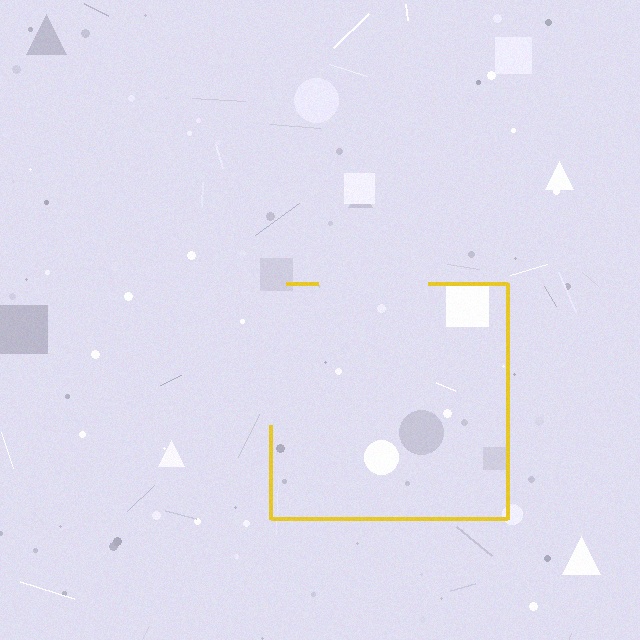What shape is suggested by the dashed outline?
The dashed outline suggests a square.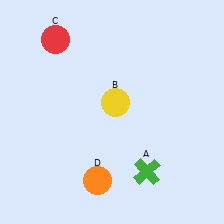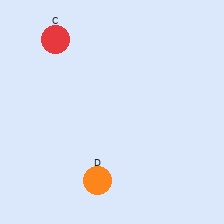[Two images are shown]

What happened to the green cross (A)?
The green cross (A) was removed in Image 2. It was in the bottom-right area of Image 1.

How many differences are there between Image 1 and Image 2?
There are 2 differences between the two images.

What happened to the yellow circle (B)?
The yellow circle (B) was removed in Image 2. It was in the top-right area of Image 1.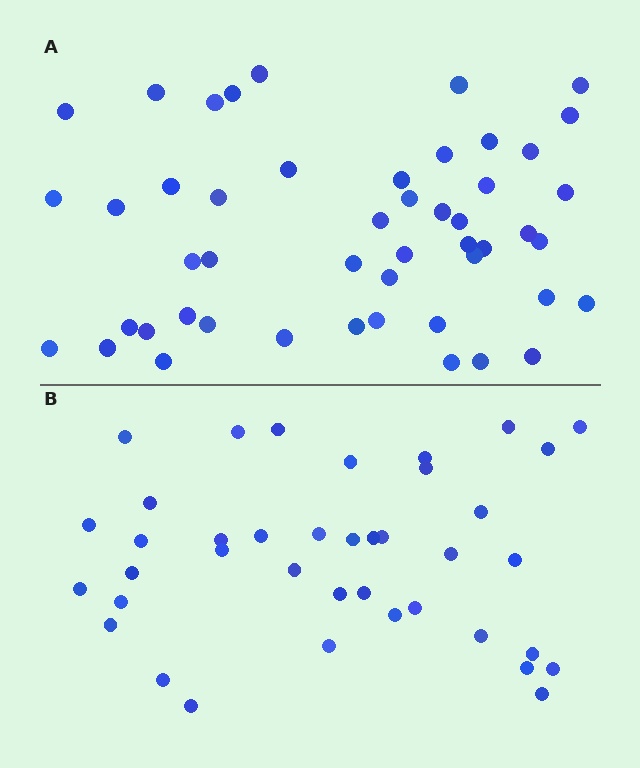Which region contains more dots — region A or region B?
Region A (the top region) has more dots.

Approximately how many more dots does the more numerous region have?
Region A has roughly 10 or so more dots than region B.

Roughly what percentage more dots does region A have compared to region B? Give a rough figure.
About 25% more.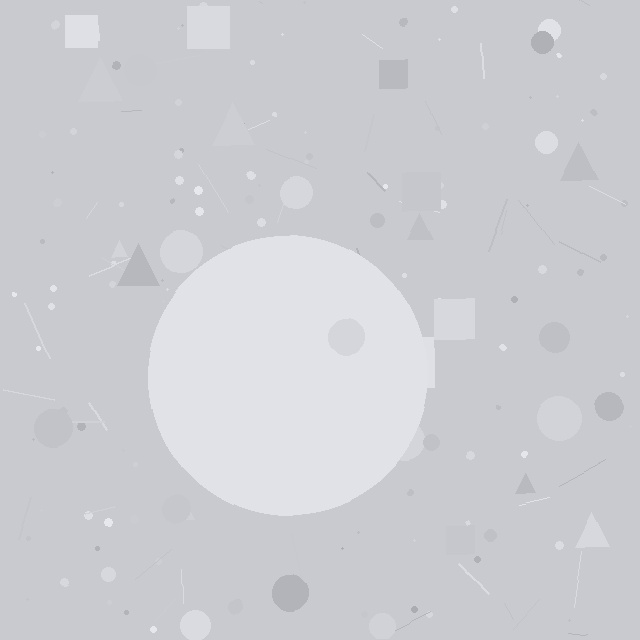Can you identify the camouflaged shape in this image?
The camouflaged shape is a circle.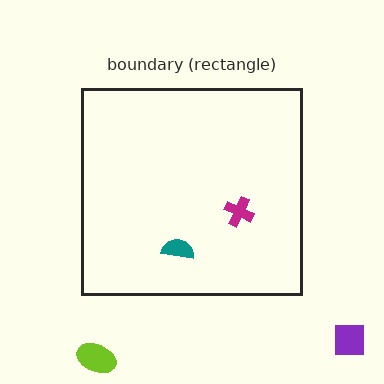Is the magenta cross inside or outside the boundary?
Inside.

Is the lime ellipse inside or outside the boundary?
Outside.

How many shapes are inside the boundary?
2 inside, 2 outside.